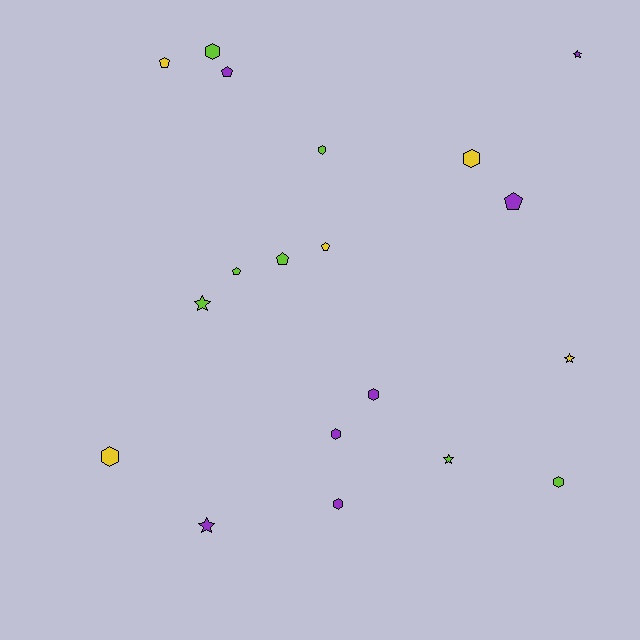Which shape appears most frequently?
Hexagon, with 8 objects.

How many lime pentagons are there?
There are 2 lime pentagons.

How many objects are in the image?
There are 19 objects.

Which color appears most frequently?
Lime, with 7 objects.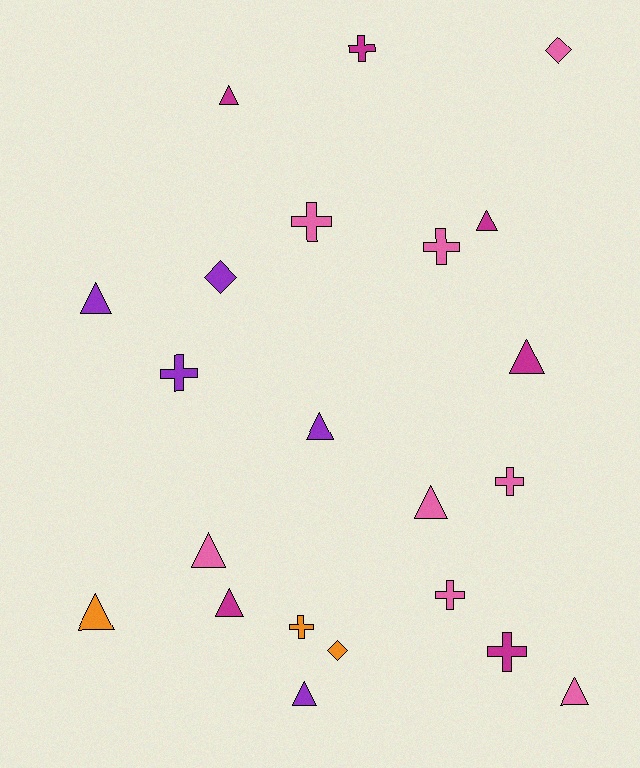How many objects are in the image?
There are 22 objects.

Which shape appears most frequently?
Triangle, with 11 objects.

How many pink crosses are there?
There are 4 pink crosses.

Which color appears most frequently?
Pink, with 8 objects.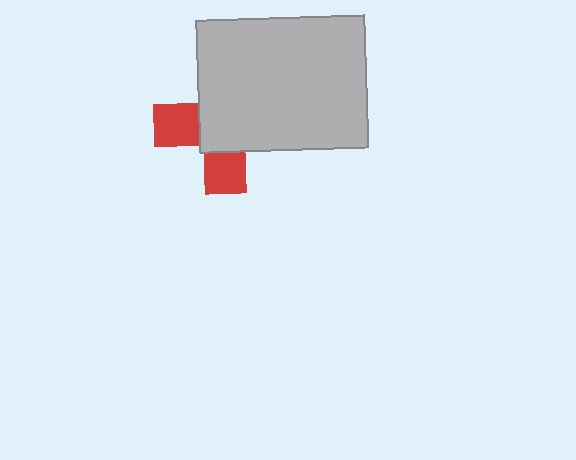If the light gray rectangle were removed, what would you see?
You would see the complete red cross.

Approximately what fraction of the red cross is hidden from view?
Roughly 65% of the red cross is hidden behind the light gray rectangle.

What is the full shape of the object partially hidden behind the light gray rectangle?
The partially hidden object is a red cross.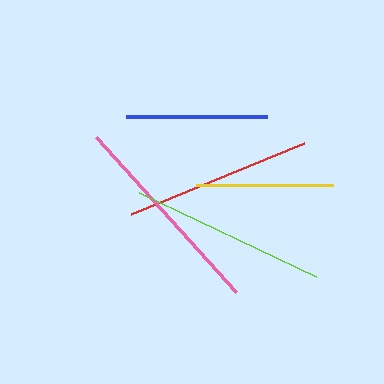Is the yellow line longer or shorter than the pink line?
The pink line is longer than the yellow line.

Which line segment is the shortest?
The yellow line is the shortest at approximately 137 pixels.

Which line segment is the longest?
The pink line is the longest at approximately 208 pixels.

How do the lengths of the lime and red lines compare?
The lime and red lines are approximately the same length.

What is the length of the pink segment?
The pink segment is approximately 208 pixels long.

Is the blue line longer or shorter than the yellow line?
The blue line is longer than the yellow line.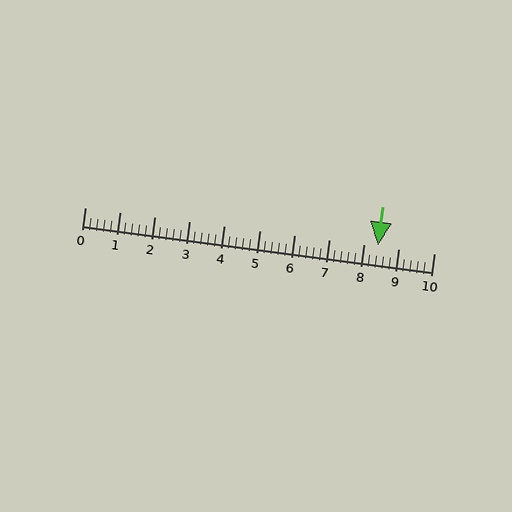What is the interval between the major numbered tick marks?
The major tick marks are spaced 1 units apart.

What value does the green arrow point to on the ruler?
The green arrow points to approximately 8.4.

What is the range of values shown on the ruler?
The ruler shows values from 0 to 10.